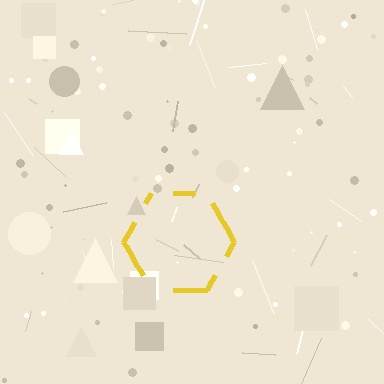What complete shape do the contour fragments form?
The contour fragments form a hexagon.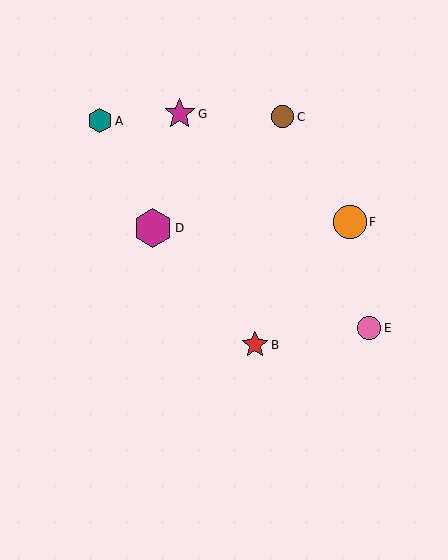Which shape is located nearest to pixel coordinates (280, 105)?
The brown circle (labeled C) at (283, 117) is nearest to that location.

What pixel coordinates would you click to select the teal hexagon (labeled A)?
Click at (100, 121) to select the teal hexagon A.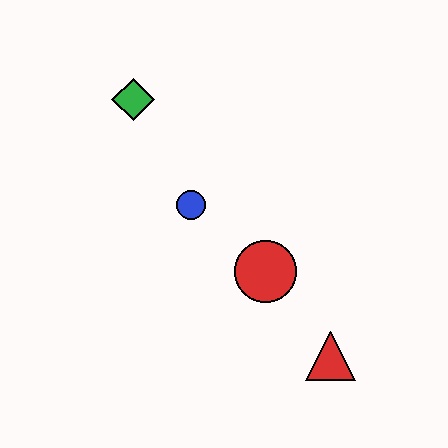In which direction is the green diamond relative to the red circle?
The green diamond is above the red circle.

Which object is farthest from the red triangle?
The green diamond is farthest from the red triangle.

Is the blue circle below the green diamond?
Yes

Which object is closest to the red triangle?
The red circle is closest to the red triangle.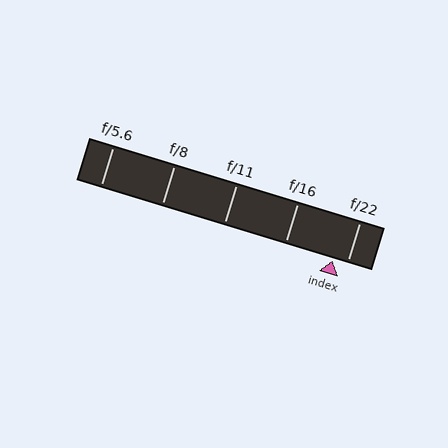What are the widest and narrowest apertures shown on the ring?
The widest aperture shown is f/5.6 and the narrowest is f/22.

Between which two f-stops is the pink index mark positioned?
The index mark is between f/16 and f/22.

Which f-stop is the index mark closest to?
The index mark is closest to f/22.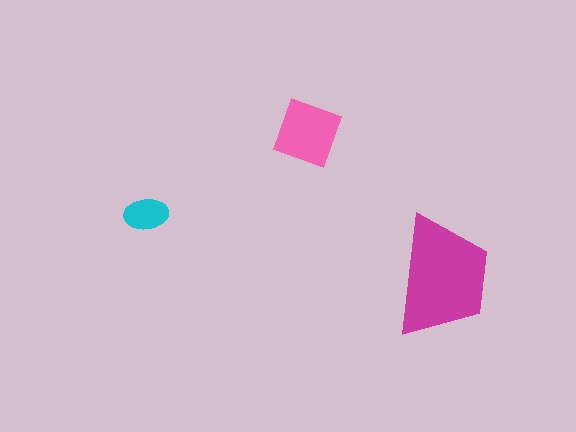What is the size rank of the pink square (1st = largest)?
2nd.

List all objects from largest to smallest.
The magenta trapezoid, the pink square, the cyan ellipse.